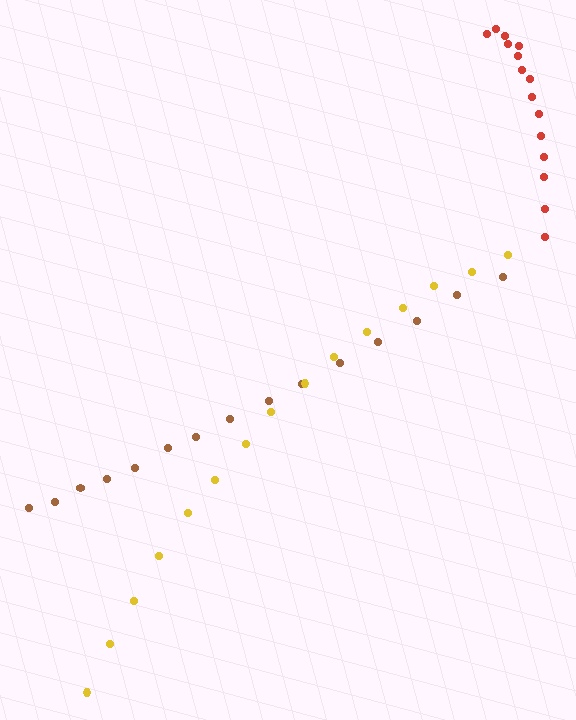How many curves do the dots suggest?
There are 3 distinct paths.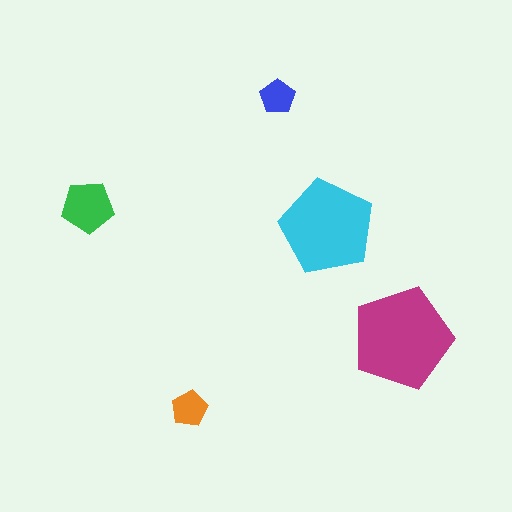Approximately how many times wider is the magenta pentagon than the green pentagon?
About 2 times wider.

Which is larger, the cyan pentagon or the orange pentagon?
The cyan one.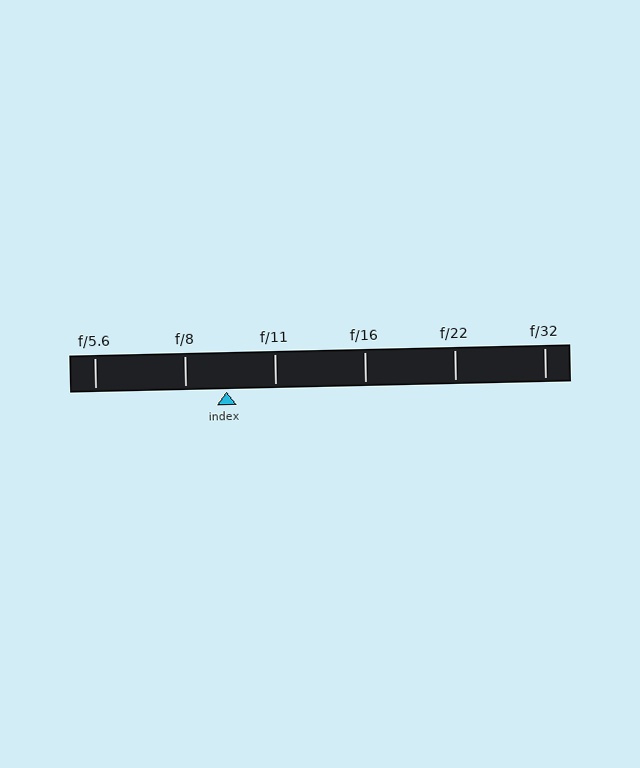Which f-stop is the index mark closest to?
The index mark is closest to f/8.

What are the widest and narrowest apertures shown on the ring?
The widest aperture shown is f/5.6 and the narrowest is f/32.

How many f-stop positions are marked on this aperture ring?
There are 6 f-stop positions marked.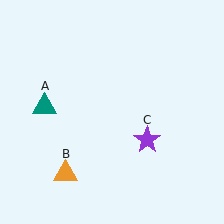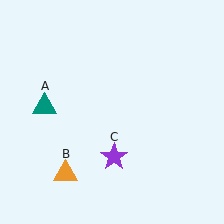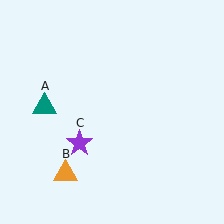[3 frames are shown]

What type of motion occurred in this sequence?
The purple star (object C) rotated clockwise around the center of the scene.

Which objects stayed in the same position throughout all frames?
Teal triangle (object A) and orange triangle (object B) remained stationary.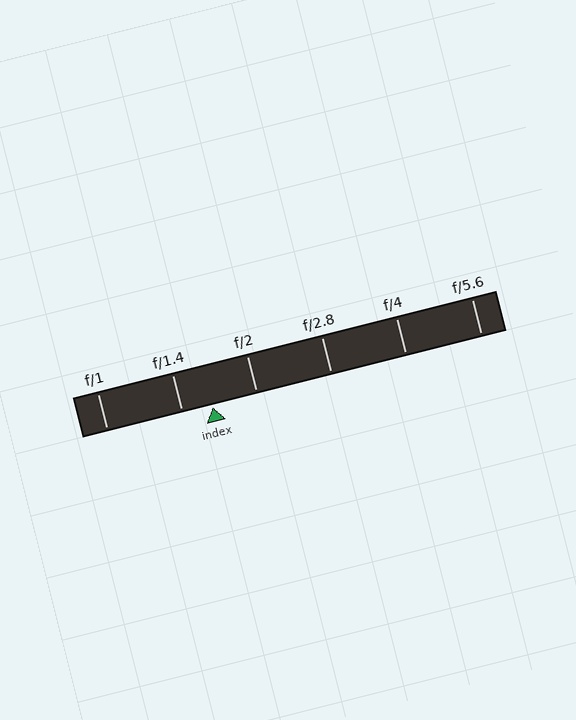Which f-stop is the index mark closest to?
The index mark is closest to f/1.4.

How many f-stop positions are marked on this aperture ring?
There are 6 f-stop positions marked.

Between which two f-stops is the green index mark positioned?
The index mark is between f/1.4 and f/2.